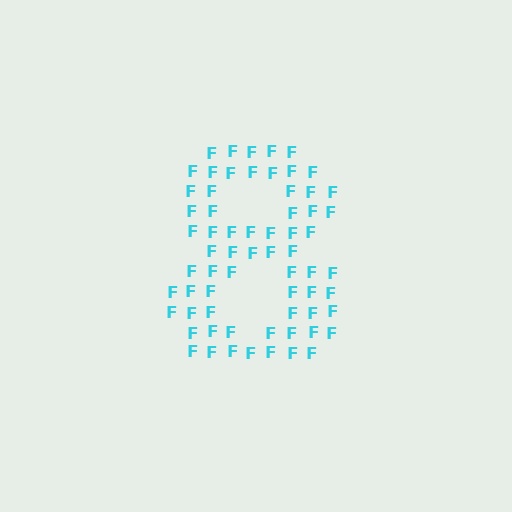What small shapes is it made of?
It is made of small letter F's.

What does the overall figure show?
The overall figure shows the digit 8.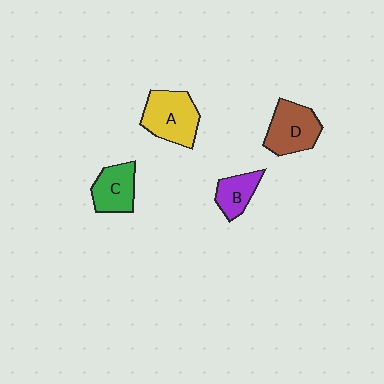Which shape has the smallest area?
Shape B (purple).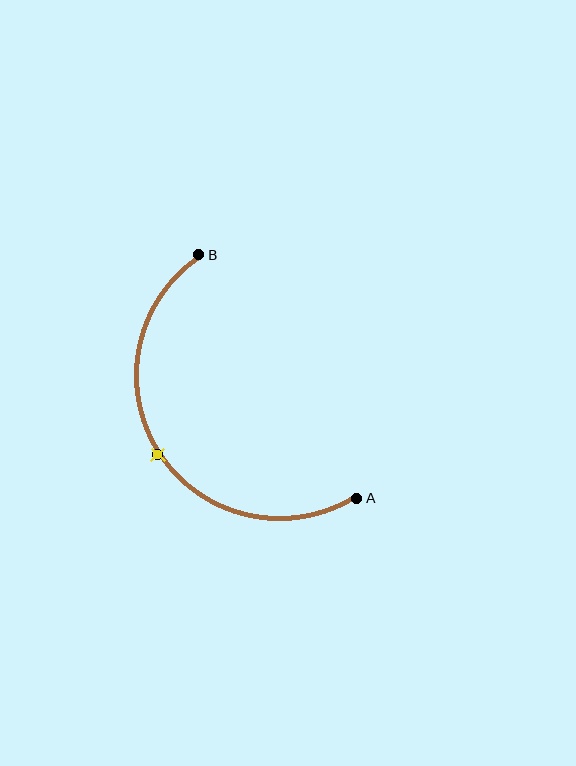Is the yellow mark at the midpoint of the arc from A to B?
Yes. The yellow mark lies on the arc at equal arc-length from both A and B — it is the arc midpoint.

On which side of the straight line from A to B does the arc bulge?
The arc bulges to the left of the straight line connecting A and B.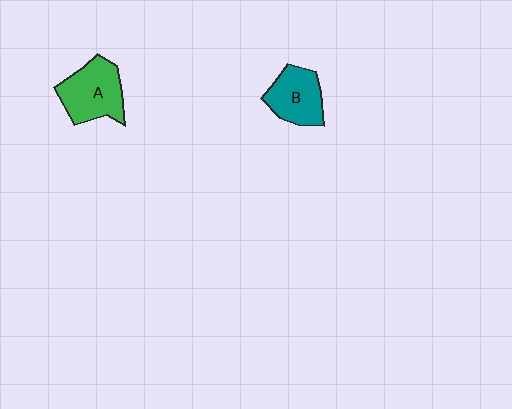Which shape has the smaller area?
Shape B (teal).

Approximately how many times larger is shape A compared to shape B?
Approximately 1.2 times.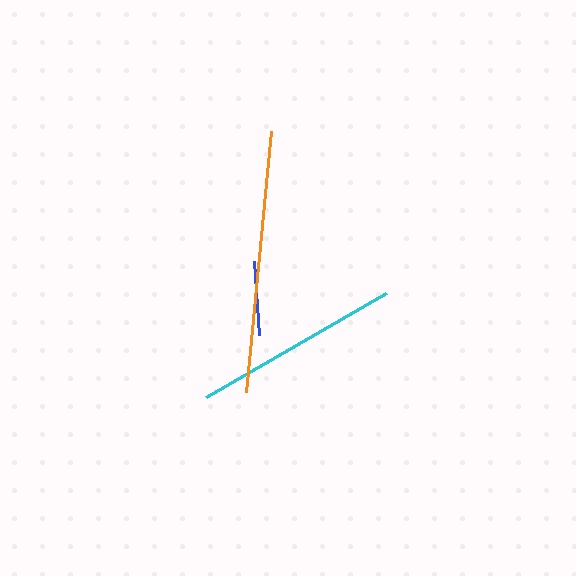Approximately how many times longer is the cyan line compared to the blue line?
The cyan line is approximately 2.8 times the length of the blue line.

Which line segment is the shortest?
The blue line is the shortest at approximately 74 pixels.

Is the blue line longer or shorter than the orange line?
The orange line is longer than the blue line.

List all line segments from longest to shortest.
From longest to shortest: orange, cyan, blue.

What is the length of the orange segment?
The orange segment is approximately 262 pixels long.